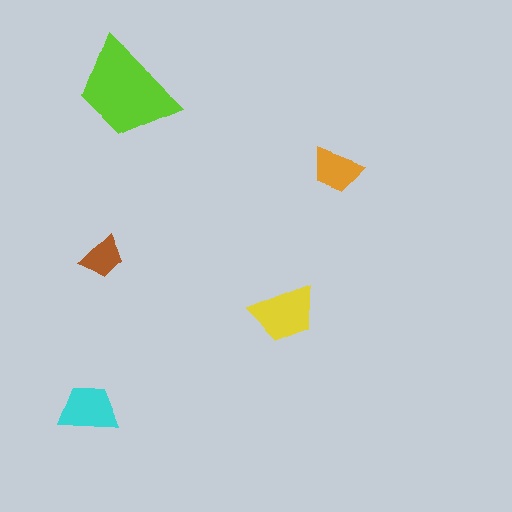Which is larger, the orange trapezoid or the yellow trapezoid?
The yellow one.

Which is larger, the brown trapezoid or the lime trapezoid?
The lime one.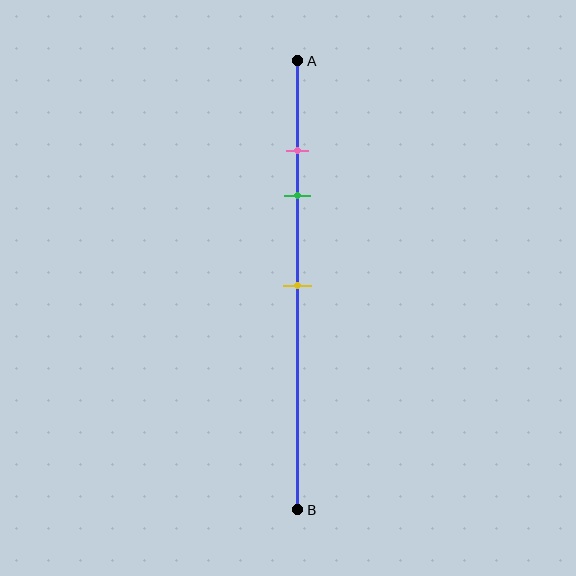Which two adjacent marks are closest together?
The pink and green marks are the closest adjacent pair.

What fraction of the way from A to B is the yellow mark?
The yellow mark is approximately 50% (0.5) of the way from A to B.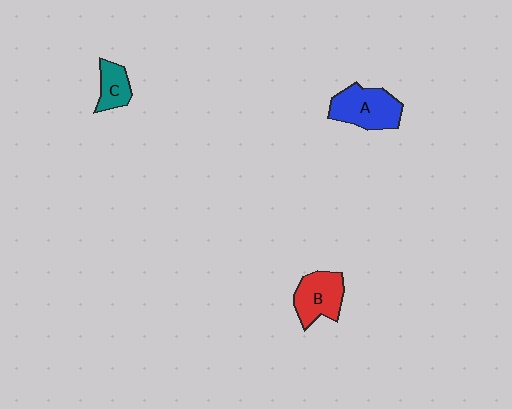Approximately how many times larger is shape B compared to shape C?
Approximately 1.6 times.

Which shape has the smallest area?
Shape C (teal).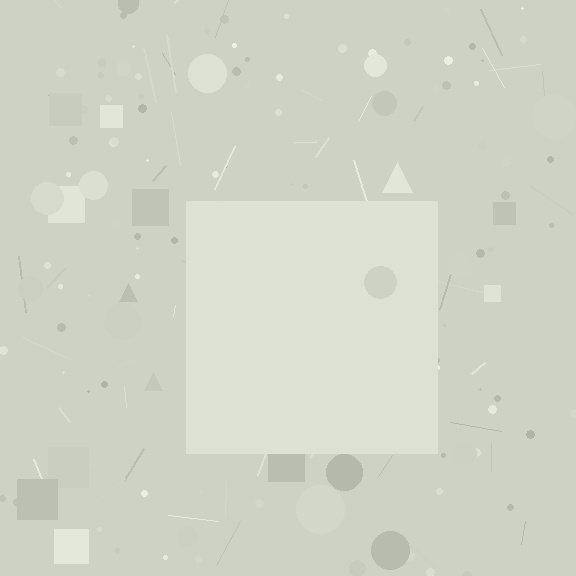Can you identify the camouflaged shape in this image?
The camouflaged shape is a square.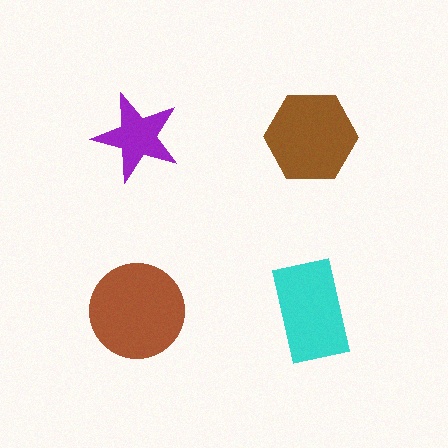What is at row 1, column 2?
A brown hexagon.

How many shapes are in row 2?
2 shapes.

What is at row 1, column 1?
A purple star.